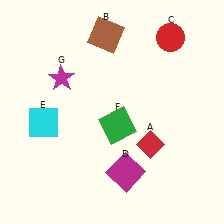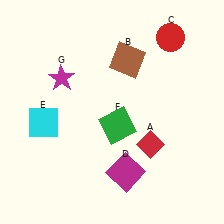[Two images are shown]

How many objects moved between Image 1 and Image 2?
1 object moved between the two images.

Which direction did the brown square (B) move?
The brown square (B) moved down.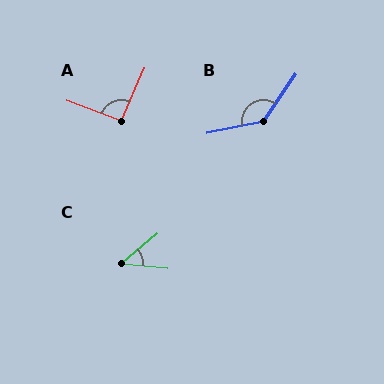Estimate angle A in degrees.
Approximately 93 degrees.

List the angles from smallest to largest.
C (46°), A (93°), B (136°).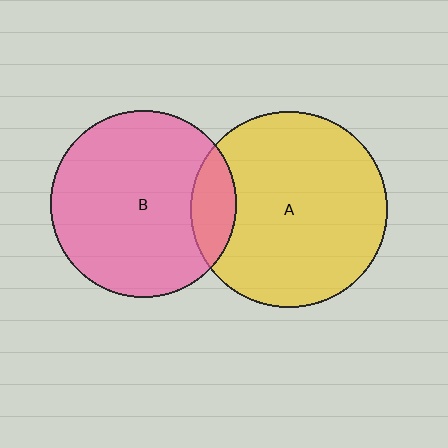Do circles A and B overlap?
Yes.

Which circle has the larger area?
Circle A (yellow).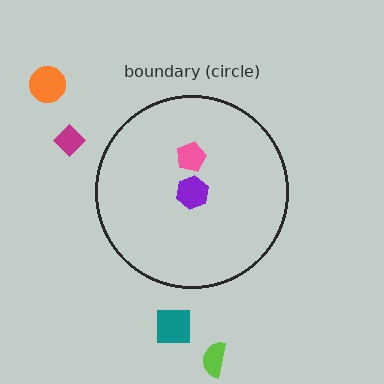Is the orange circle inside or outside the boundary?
Outside.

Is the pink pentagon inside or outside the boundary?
Inside.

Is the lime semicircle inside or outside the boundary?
Outside.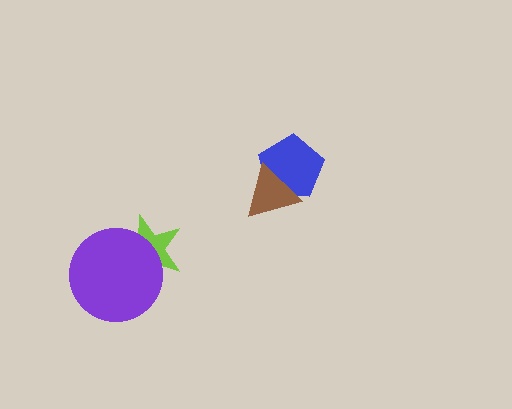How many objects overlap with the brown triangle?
1 object overlaps with the brown triangle.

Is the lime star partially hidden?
Yes, it is partially covered by another shape.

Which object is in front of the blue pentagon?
The brown triangle is in front of the blue pentagon.